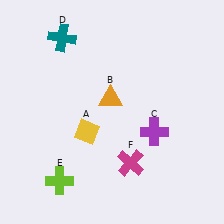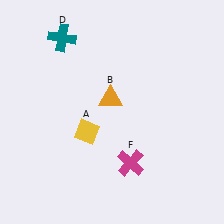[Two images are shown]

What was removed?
The purple cross (C), the lime cross (E) were removed in Image 2.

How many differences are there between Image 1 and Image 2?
There are 2 differences between the two images.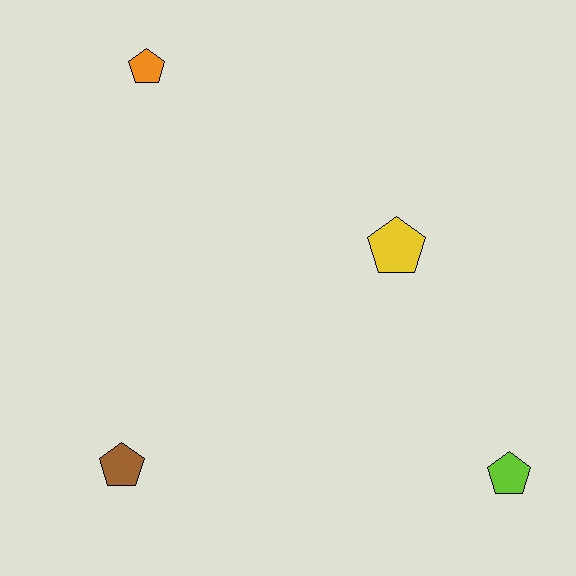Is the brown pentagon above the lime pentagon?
Yes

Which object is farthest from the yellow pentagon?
The brown pentagon is farthest from the yellow pentagon.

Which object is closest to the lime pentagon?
The yellow pentagon is closest to the lime pentagon.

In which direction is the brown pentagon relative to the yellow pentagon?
The brown pentagon is to the left of the yellow pentagon.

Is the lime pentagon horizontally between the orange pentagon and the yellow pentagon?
No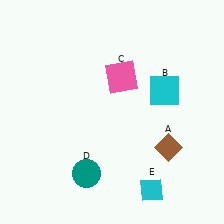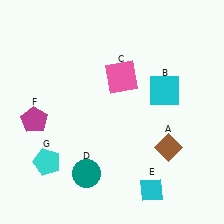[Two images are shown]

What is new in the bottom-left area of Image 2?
A magenta pentagon (F) was added in the bottom-left area of Image 2.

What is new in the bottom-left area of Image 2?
A cyan pentagon (G) was added in the bottom-left area of Image 2.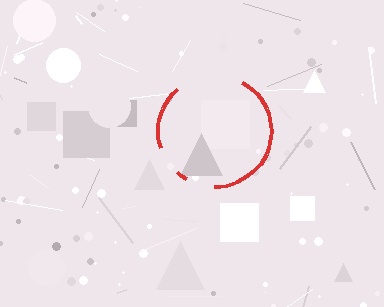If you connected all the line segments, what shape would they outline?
They would outline a circle.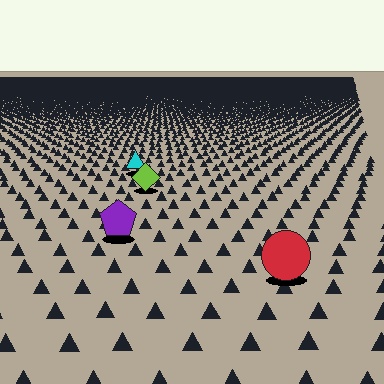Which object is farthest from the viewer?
The cyan triangle is farthest from the viewer. It appears smaller and the ground texture around it is denser.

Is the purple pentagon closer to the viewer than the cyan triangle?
Yes. The purple pentagon is closer — you can tell from the texture gradient: the ground texture is coarser near it.